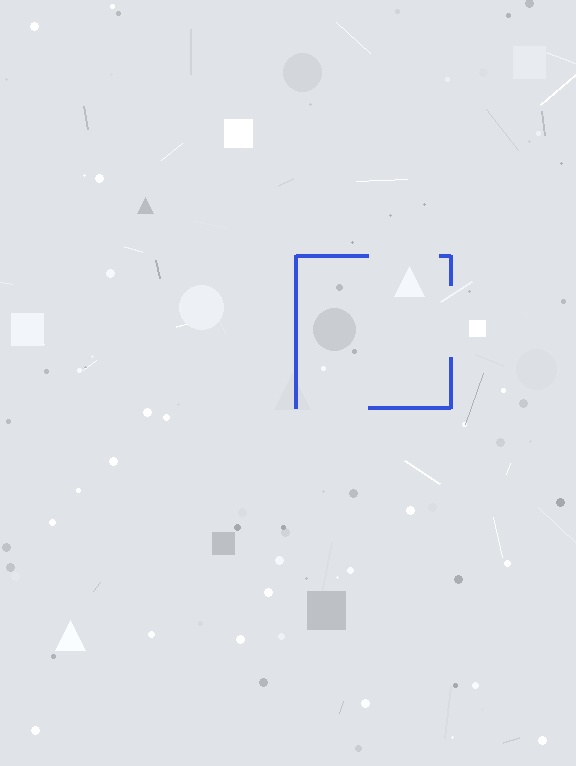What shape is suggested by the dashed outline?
The dashed outline suggests a square.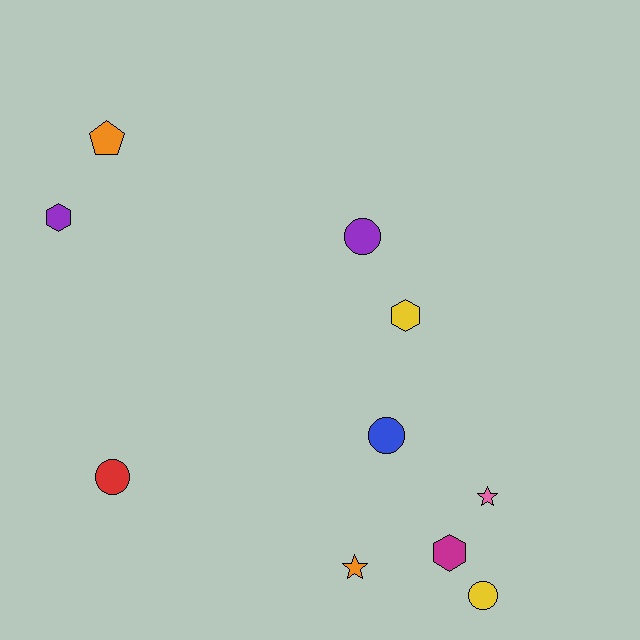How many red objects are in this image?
There is 1 red object.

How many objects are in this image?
There are 10 objects.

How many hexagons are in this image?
There are 3 hexagons.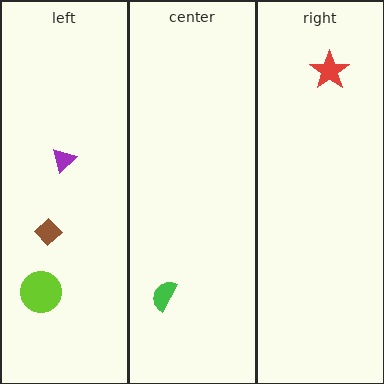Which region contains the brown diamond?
The left region.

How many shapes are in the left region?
3.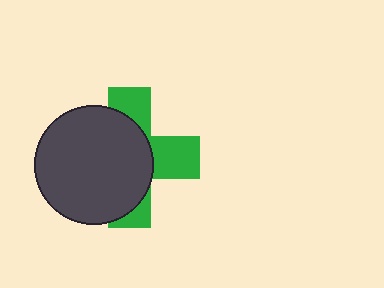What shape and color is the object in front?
The object in front is a dark gray circle.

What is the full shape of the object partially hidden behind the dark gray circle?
The partially hidden object is a green cross.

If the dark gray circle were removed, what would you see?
You would see the complete green cross.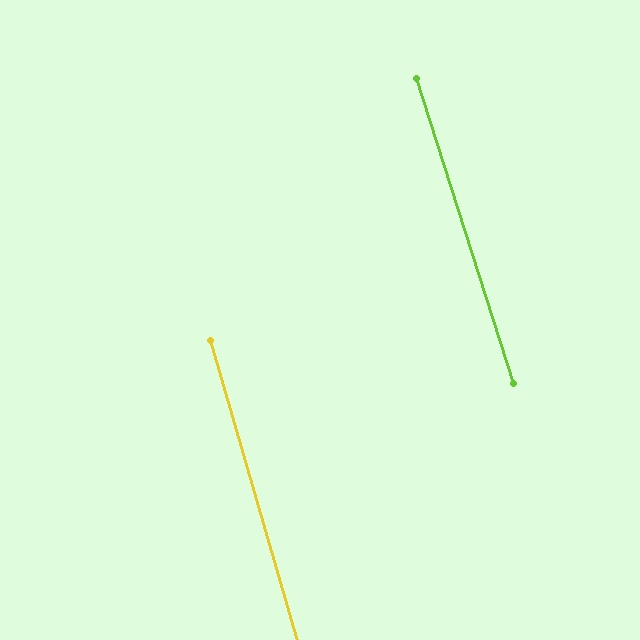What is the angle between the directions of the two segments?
Approximately 2 degrees.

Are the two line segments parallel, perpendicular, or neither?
Parallel — their directions differ by only 1.6°.